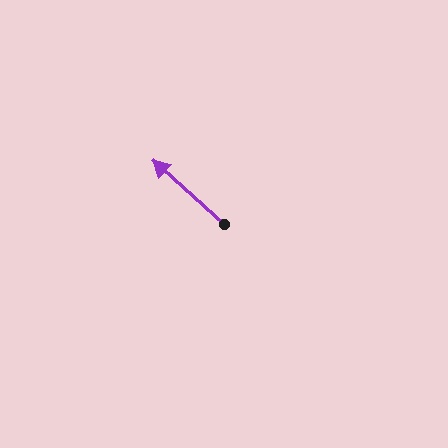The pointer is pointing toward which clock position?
Roughly 10 o'clock.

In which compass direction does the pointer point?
Northwest.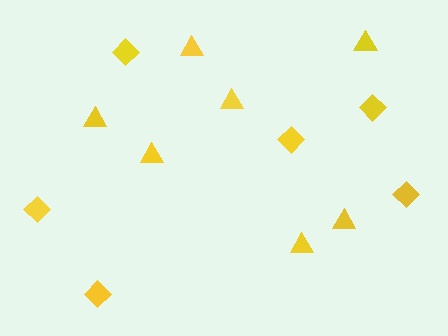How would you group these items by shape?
There are 2 groups: one group of triangles (7) and one group of diamonds (6).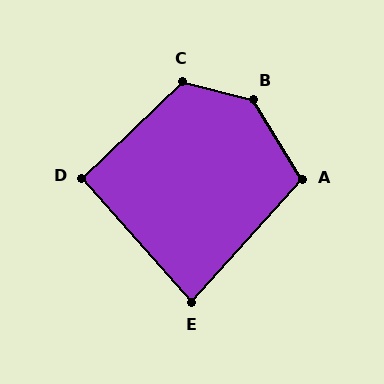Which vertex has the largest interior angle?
B, at approximately 136 degrees.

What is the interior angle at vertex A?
Approximately 107 degrees (obtuse).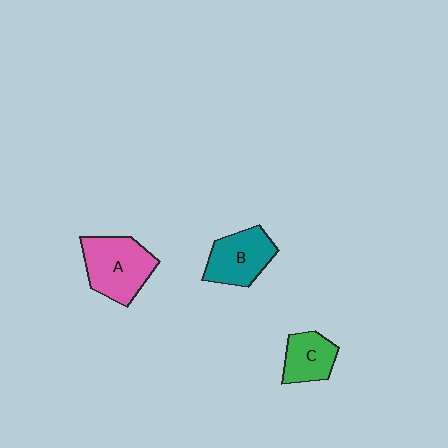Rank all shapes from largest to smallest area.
From largest to smallest: A (pink), B (teal), C (green).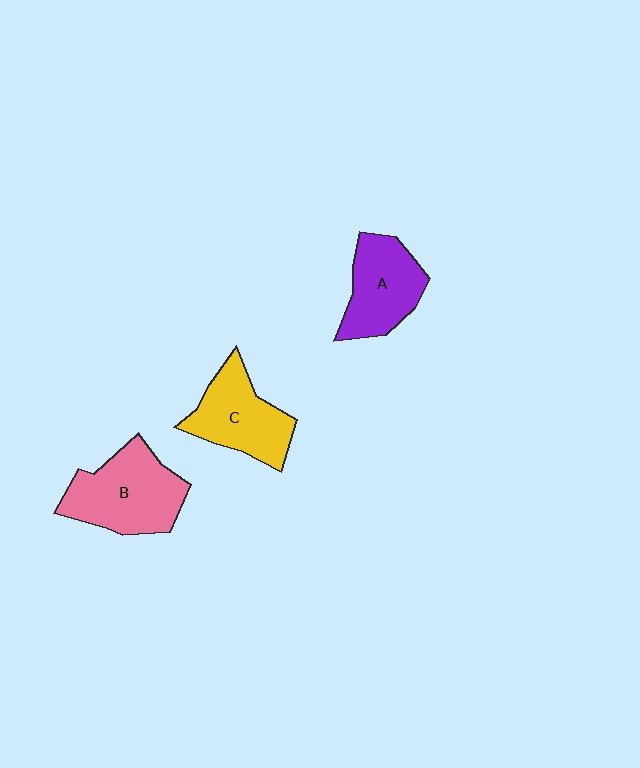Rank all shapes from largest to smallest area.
From largest to smallest: B (pink), C (yellow), A (purple).